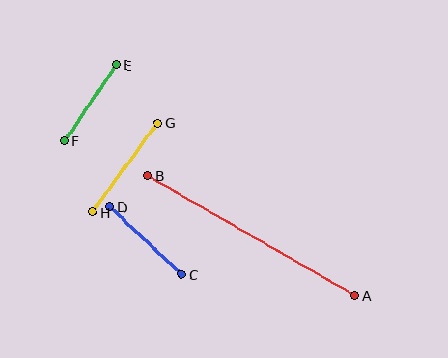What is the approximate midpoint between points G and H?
The midpoint is at approximately (125, 168) pixels.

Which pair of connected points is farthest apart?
Points A and B are farthest apart.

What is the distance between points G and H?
The distance is approximately 111 pixels.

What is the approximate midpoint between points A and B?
The midpoint is at approximately (251, 236) pixels.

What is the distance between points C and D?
The distance is approximately 98 pixels.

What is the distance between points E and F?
The distance is approximately 92 pixels.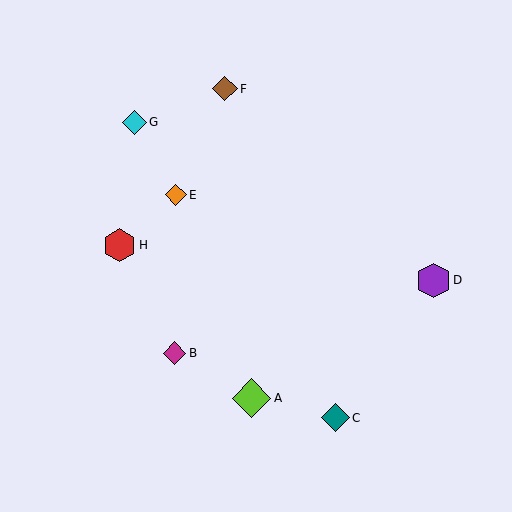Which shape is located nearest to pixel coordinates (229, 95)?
The brown diamond (labeled F) at (225, 89) is nearest to that location.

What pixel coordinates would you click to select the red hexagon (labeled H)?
Click at (119, 245) to select the red hexagon H.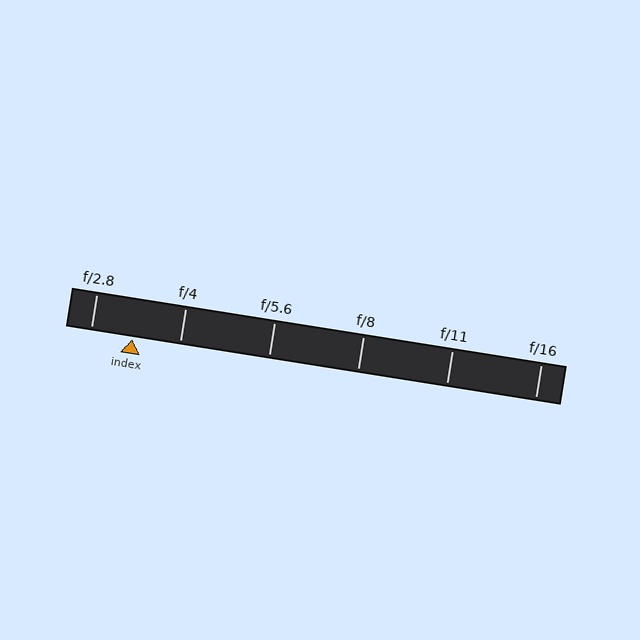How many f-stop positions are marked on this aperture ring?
There are 6 f-stop positions marked.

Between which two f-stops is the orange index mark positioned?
The index mark is between f/2.8 and f/4.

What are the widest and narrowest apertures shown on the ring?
The widest aperture shown is f/2.8 and the narrowest is f/16.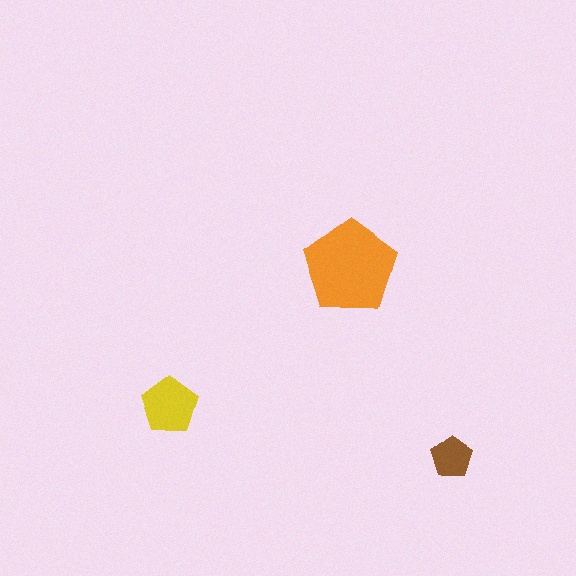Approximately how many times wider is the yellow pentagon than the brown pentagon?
About 1.5 times wider.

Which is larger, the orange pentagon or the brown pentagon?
The orange one.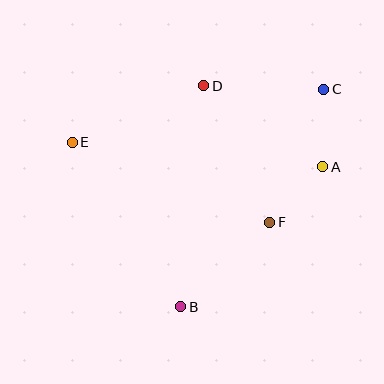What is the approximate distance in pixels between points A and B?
The distance between A and B is approximately 199 pixels.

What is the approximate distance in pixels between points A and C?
The distance between A and C is approximately 77 pixels.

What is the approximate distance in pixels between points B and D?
The distance between B and D is approximately 222 pixels.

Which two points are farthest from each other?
Points B and C are farthest from each other.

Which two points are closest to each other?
Points A and F are closest to each other.